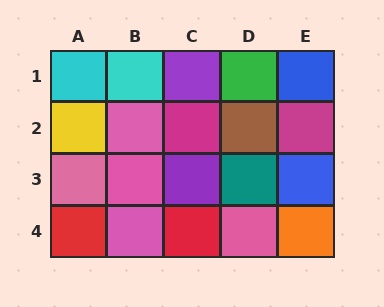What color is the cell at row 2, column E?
Magenta.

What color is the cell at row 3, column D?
Teal.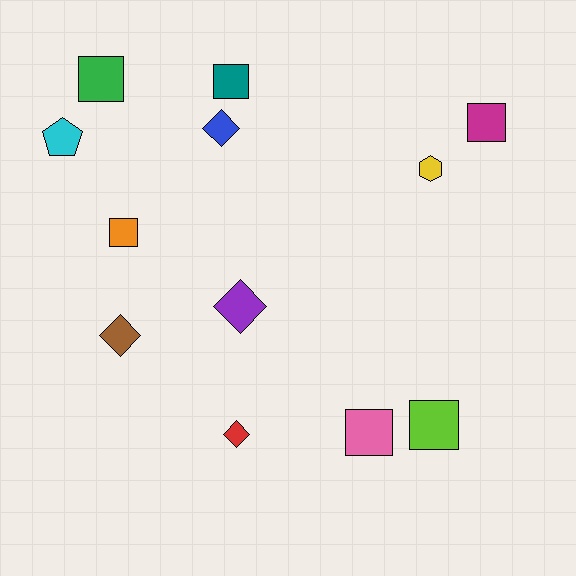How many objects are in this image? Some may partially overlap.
There are 12 objects.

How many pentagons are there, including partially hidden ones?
There is 1 pentagon.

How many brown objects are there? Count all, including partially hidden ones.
There is 1 brown object.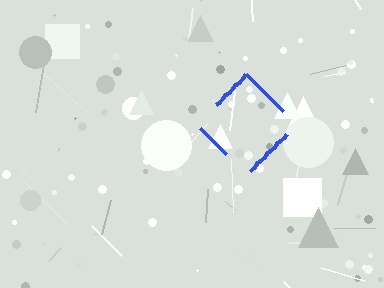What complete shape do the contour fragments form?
The contour fragments form a diamond.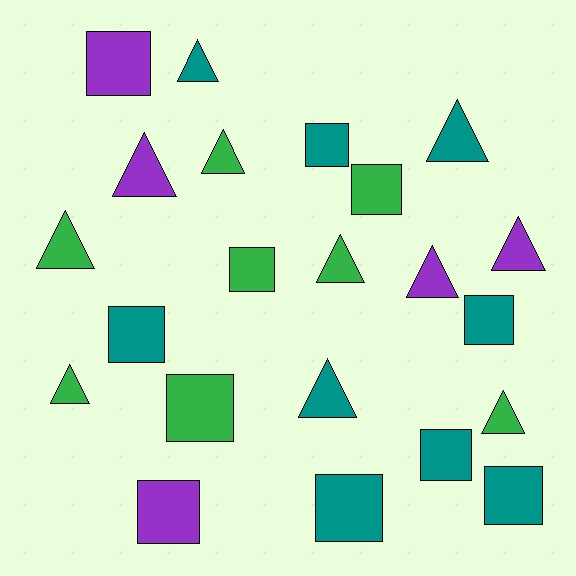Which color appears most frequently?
Teal, with 9 objects.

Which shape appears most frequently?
Square, with 11 objects.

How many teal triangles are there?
There are 3 teal triangles.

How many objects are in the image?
There are 22 objects.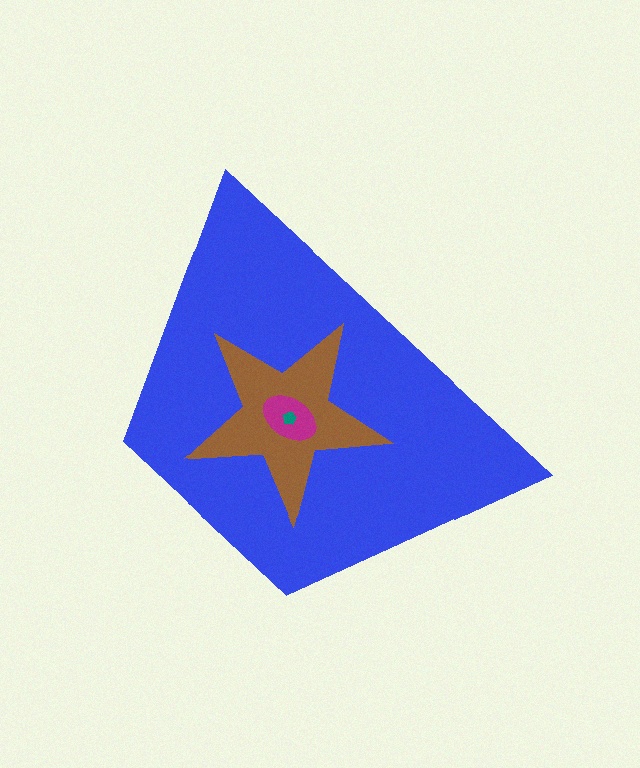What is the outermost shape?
The blue trapezoid.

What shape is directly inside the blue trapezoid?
The brown star.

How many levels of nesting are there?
4.